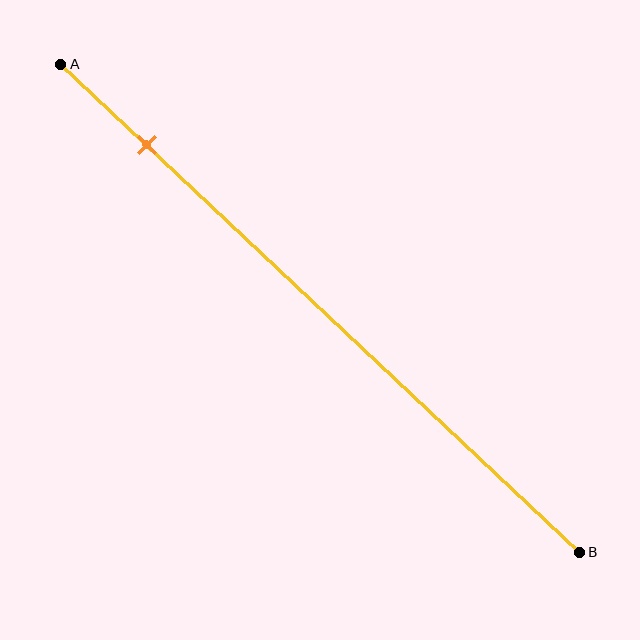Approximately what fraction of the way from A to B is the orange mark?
The orange mark is approximately 15% of the way from A to B.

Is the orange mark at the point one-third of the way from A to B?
No, the mark is at about 15% from A, not at the 33% one-third point.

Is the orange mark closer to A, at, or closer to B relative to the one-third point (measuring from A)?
The orange mark is closer to point A than the one-third point of segment AB.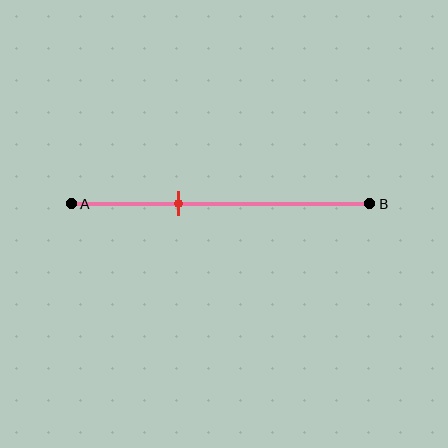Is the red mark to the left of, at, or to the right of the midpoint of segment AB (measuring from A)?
The red mark is to the left of the midpoint of segment AB.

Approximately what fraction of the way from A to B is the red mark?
The red mark is approximately 35% of the way from A to B.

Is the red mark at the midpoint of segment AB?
No, the mark is at about 35% from A, not at the 50% midpoint.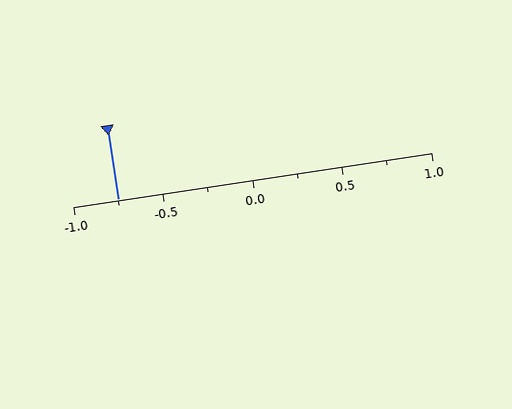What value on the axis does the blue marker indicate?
The marker indicates approximately -0.75.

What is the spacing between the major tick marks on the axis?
The major ticks are spaced 0.5 apart.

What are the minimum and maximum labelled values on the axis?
The axis runs from -1.0 to 1.0.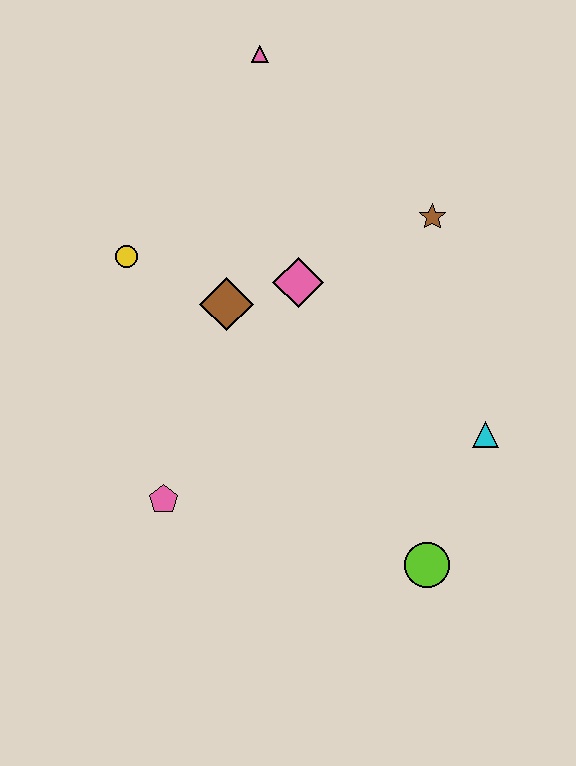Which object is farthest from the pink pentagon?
The pink triangle is farthest from the pink pentagon.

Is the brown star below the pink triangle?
Yes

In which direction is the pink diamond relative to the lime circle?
The pink diamond is above the lime circle.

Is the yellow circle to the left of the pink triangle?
Yes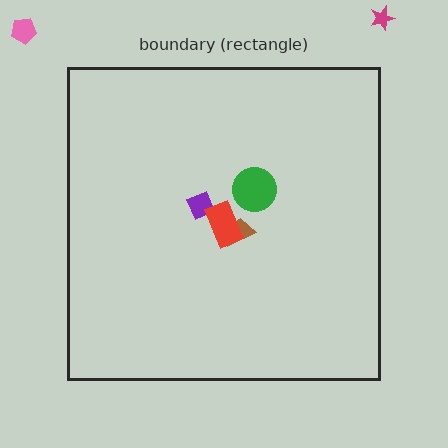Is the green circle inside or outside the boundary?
Inside.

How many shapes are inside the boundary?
4 inside, 2 outside.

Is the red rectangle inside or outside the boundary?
Inside.